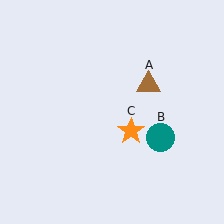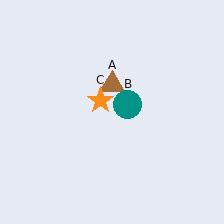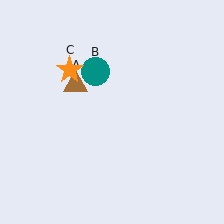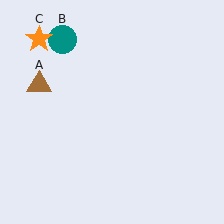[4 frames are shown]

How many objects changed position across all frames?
3 objects changed position: brown triangle (object A), teal circle (object B), orange star (object C).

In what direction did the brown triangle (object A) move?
The brown triangle (object A) moved left.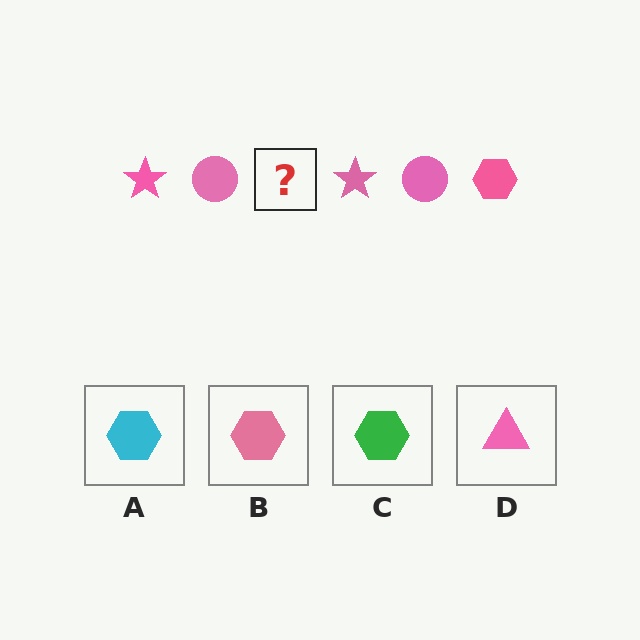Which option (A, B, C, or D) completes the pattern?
B.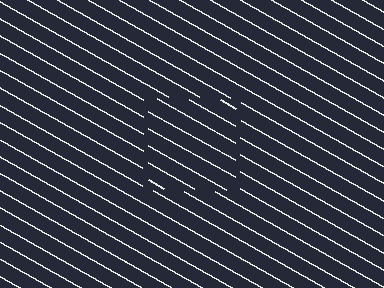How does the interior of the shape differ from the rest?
The interior of the shape contains the same grating, shifted by half a period — the contour is defined by the phase discontinuity where line-ends from the inner and outer gratings abut.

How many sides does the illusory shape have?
4 sides — the line-ends trace a square.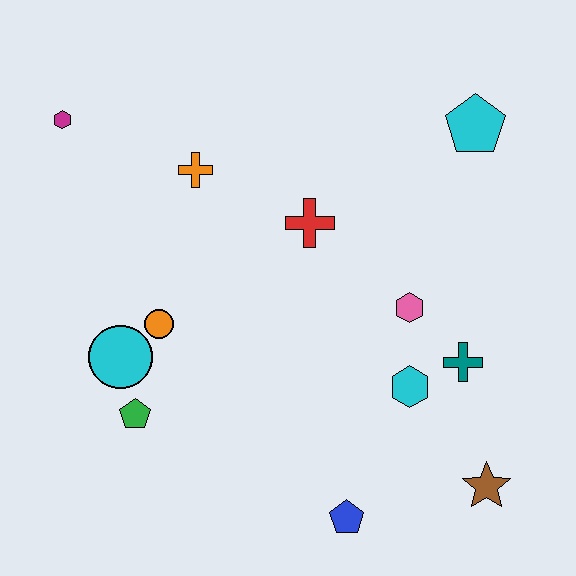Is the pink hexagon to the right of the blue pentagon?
Yes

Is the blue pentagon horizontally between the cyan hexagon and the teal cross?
No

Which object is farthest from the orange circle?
The cyan pentagon is farthest from the orange circle.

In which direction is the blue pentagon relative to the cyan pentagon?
The blue pentagon is below the cyan pentagon.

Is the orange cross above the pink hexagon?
Yes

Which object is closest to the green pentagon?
The cyan circle is closest to the green pentagon.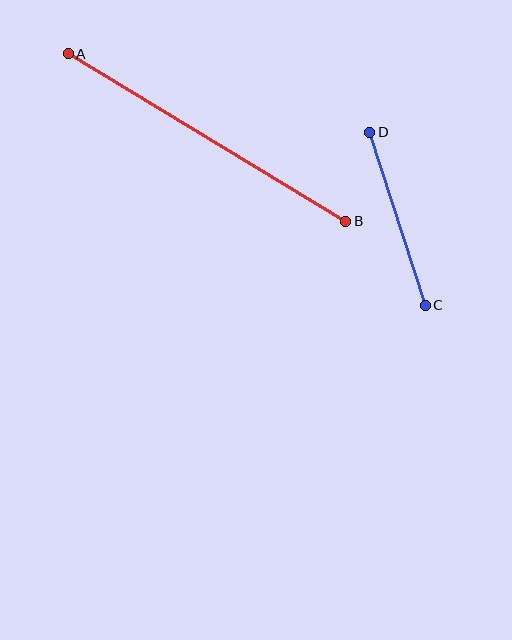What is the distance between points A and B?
The distance is approximately 324 pixels.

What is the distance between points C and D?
The distance is approximately 182 pixels.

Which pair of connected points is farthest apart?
Points A and B are farthest apart.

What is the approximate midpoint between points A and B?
The midpoint is at approximately (207, 137) pixels.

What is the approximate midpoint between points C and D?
The midpoint is at approximately (398, 219) pixels.